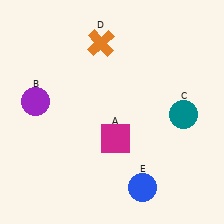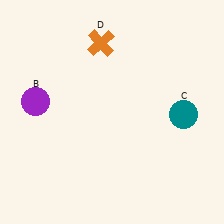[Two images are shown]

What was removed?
The blue circle (E), the magenta square (A) were removed in Image 2.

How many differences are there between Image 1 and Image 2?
There are 2 differences between the two images.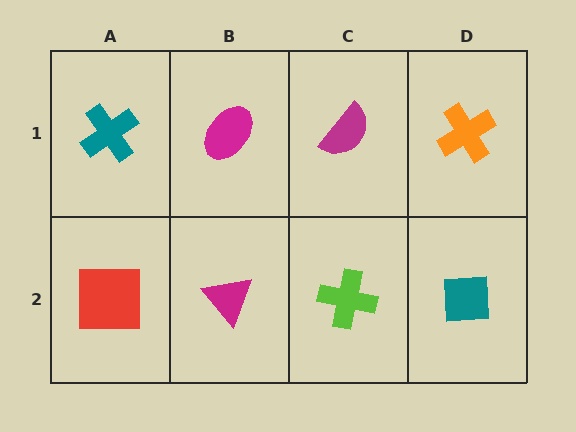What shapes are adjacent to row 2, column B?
A magenta ellipse (row 1, column B), a red square (row 2, column A), a lime cross (row 2, column C).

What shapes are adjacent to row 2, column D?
An orange cross (row 1, column D), a lime cross (row 2, column C).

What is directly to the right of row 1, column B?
A magenta semicircle.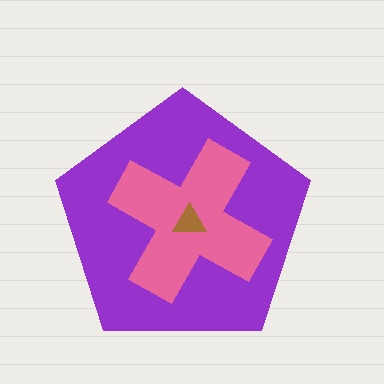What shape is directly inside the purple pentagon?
The pink cross.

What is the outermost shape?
The purple pentagon.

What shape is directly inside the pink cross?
The brown triangle.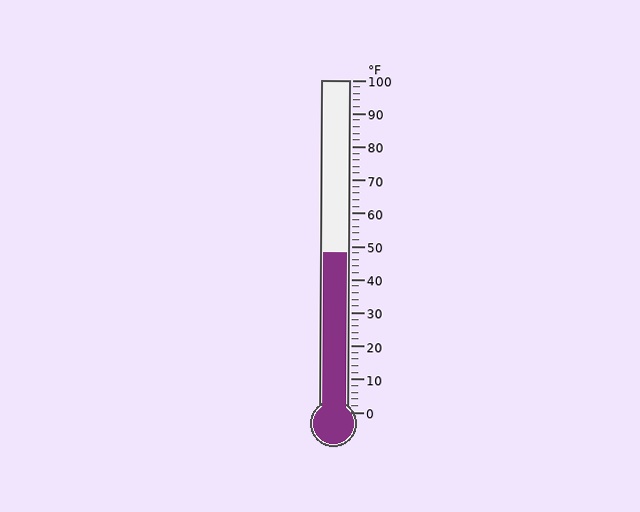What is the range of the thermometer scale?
The thermometer scale ranges from 0°F to 100°F.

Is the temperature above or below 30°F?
The temperature is above 30°F.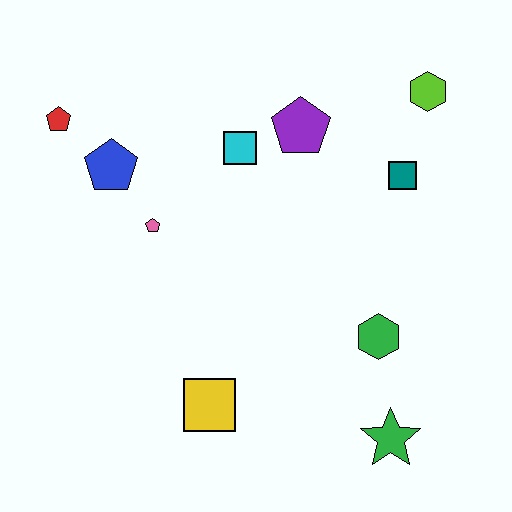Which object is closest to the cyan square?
The purple pentagon is closest to the cyan square.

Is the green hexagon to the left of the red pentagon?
No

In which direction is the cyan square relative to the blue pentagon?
The cyan square is to the right of the blue pentagon.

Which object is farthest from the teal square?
The red pentagon is farthest from the teal square.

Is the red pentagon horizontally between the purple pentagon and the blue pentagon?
No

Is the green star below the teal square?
Yes